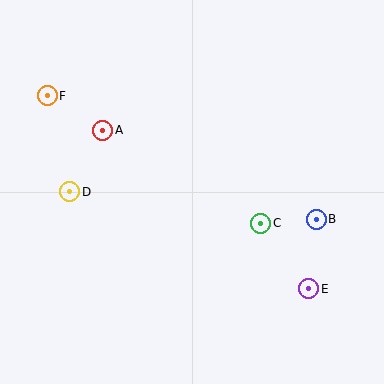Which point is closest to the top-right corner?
Point B is closest to the top-right corner.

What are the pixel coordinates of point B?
Point B is at (316, 219).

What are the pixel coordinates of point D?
Point D is at (70, 192).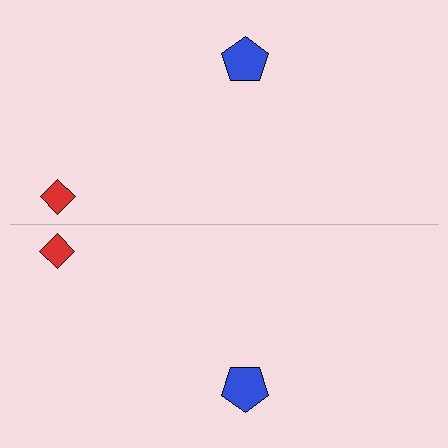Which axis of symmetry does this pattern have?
The pattern has a horizontal axis of symmetry running through the center of the image.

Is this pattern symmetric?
Yes, this pattern has bilateral (reflection) symmetry.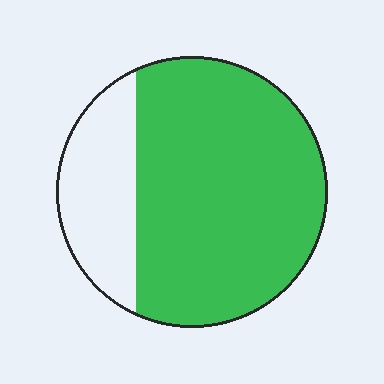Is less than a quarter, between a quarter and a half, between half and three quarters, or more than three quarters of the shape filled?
More than three quarters.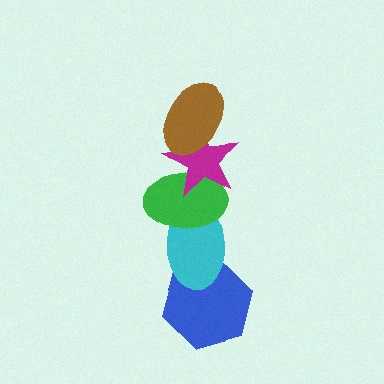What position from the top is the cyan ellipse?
The cyan ellipse is 4th from the top.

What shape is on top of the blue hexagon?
The cyan ellipse is on top of the blue hexagon.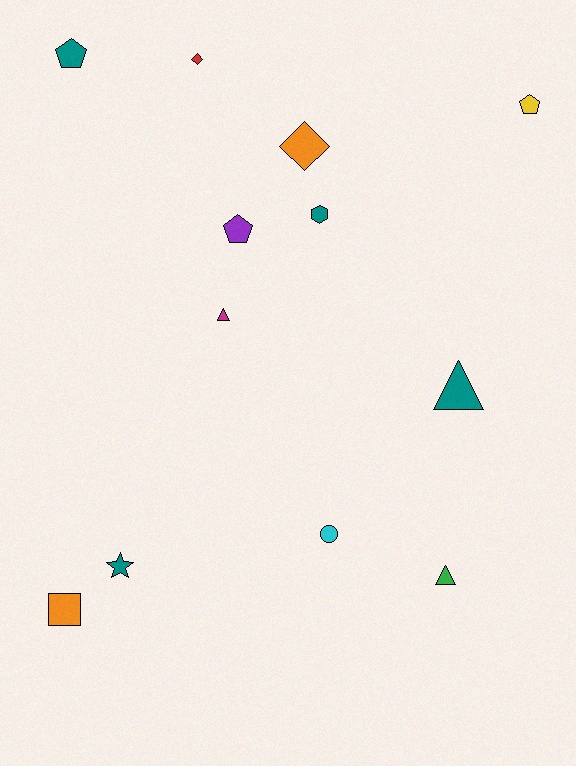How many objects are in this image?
There are 12 objects.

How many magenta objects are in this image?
There is 1 magenta object.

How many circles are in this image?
There is 1 circle.